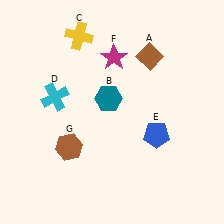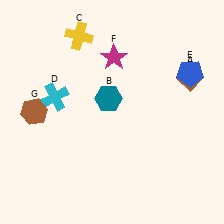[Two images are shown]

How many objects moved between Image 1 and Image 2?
3 objects moved between the two images.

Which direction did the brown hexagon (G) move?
The brown hexagon (G) moved up.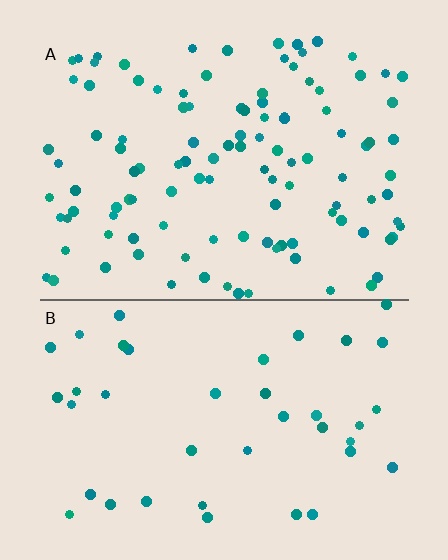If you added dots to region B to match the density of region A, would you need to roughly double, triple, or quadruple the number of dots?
Approximately triple.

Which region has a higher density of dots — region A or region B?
A (the top).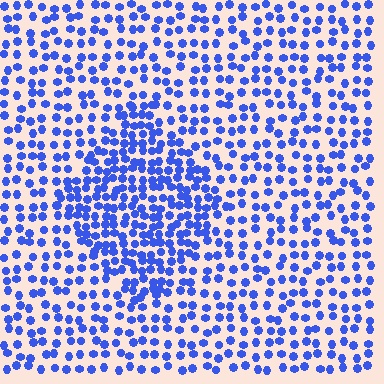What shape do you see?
I see a diamond.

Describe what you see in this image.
The image contains small blue elements arranged at two different densities. A diamond-shaped region is visible where the elements are more densely packed than the surrounding area.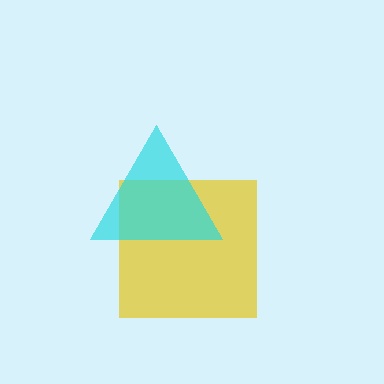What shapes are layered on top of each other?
The layered shapes are: a yellow square, a cyan triangle.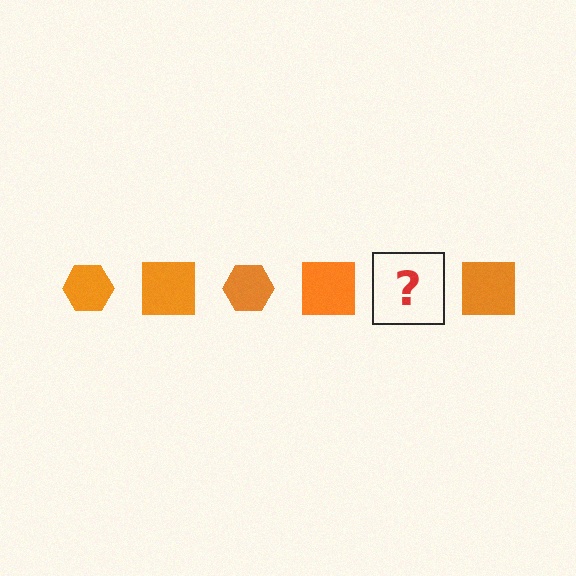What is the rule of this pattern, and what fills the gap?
The rule is that the pattern cycles through hexagon, square shapes in orange. The gap should be filled with an orange hexagon.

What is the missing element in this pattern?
The missing element is an orange hexagon.